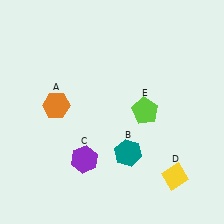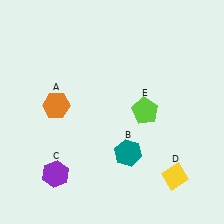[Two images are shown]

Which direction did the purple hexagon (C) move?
The purple hexagon (C) moved left.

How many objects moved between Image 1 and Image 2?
1 object moved between the two images.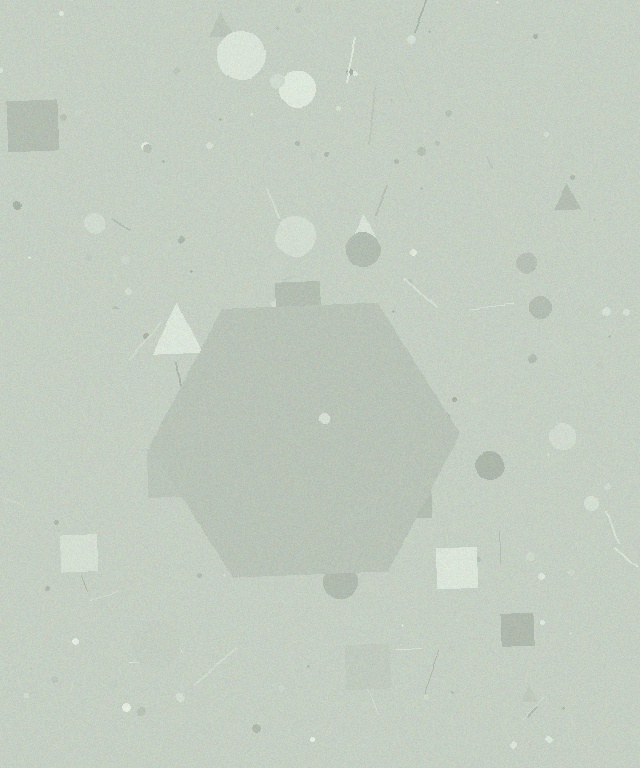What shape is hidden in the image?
A hexagon is hidden in the image.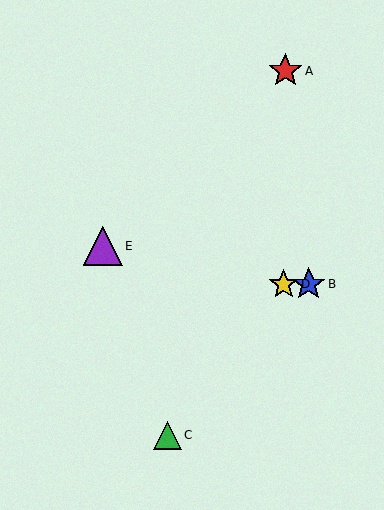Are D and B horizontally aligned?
Yes, both are at y≈284.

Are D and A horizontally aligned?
No, D is at y≈284 and A is at y≈71.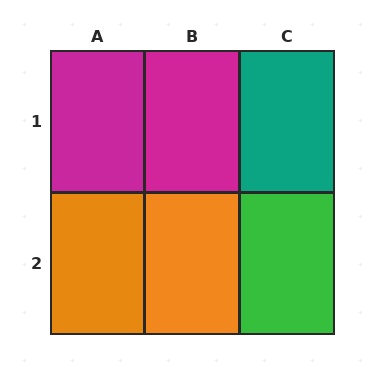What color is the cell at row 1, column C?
Teal.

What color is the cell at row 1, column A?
Magenta.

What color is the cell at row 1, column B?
Magenta.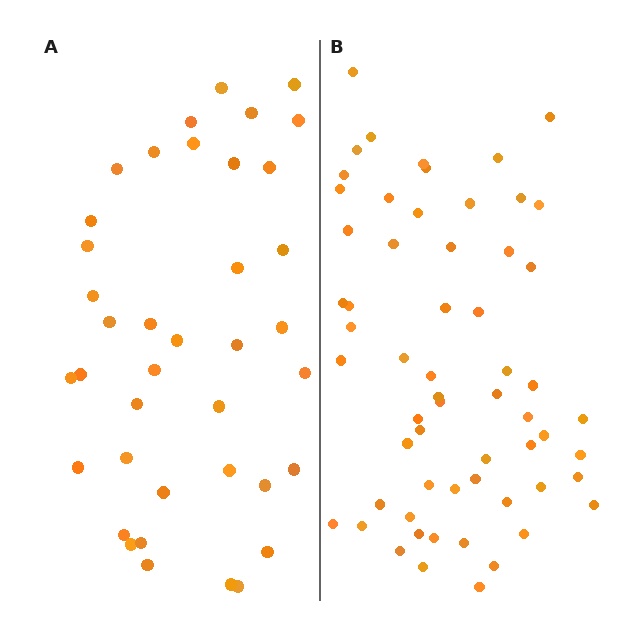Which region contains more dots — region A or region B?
Region B (the right region) has more dots.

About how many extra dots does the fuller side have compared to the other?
Region B has approximately 20 more dots than region A.